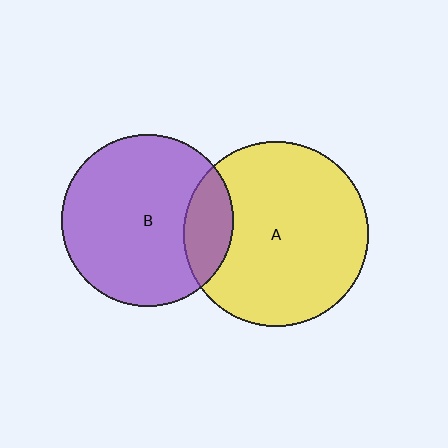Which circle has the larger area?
Circle A (yellow).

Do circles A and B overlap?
Yes.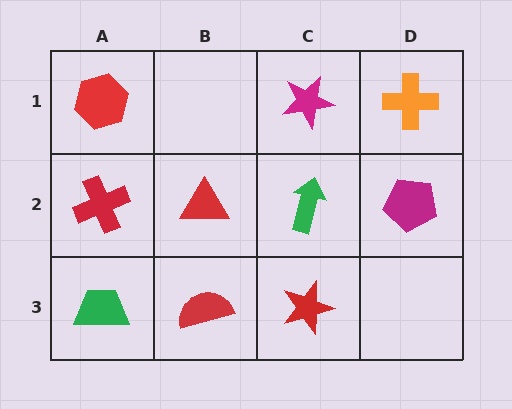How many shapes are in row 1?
3 shapes.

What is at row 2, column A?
A red cross.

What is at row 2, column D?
A magenta pentagon.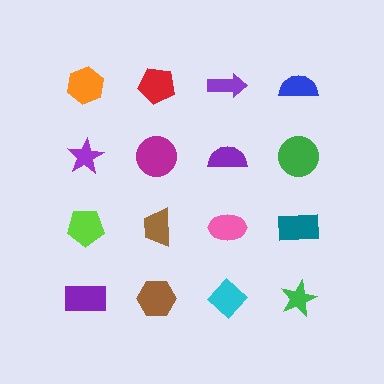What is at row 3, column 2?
A brown trapezoid.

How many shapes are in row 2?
4 shapes.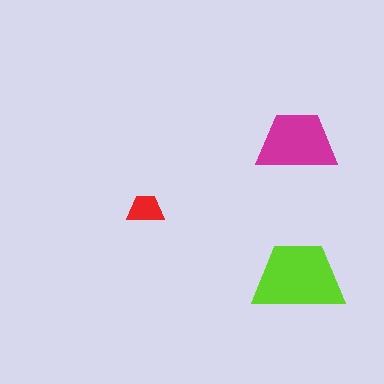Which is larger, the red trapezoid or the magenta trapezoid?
The magenta one.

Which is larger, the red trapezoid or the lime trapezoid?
The lime one.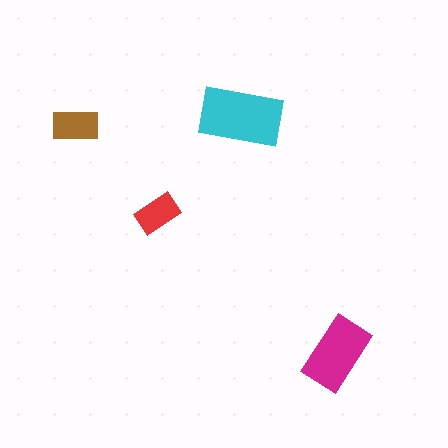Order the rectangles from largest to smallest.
the cyan one, the magenta one, the brown one, the red one.